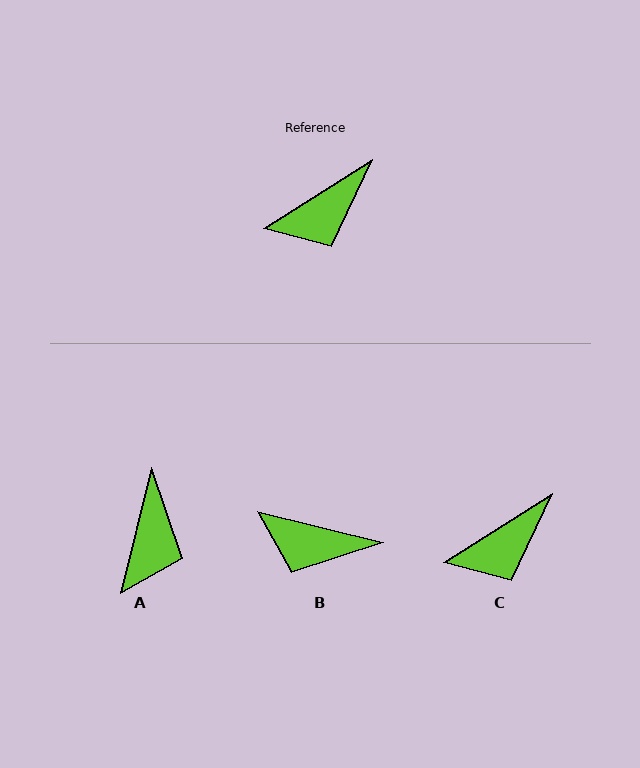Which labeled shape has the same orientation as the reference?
C.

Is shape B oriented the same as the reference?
No, it is off by about 47 degrees.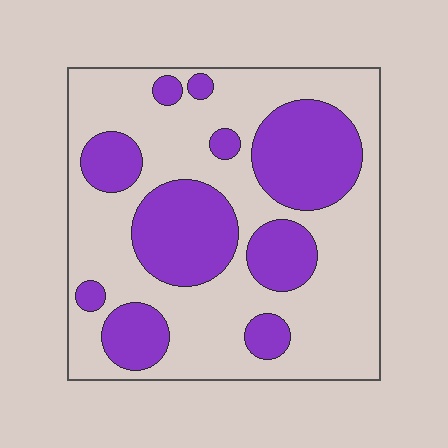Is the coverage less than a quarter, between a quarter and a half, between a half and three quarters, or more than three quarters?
Between a quarter and a half.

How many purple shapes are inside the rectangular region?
10.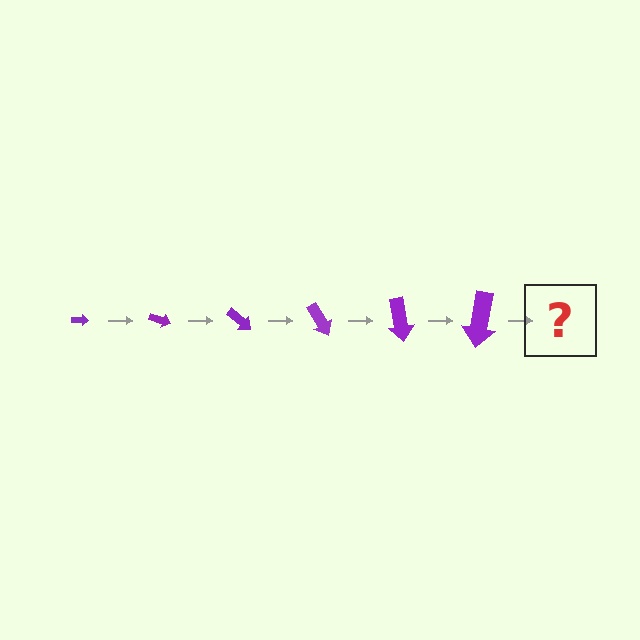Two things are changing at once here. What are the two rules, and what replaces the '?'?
The two rules are that the arrow grows larger each step and it rotates 20 degrees each step. The '?' should be an arrow, larger than the previous one and rotated 120 degrees from the start.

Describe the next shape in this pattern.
It should be an arrow, larger than the previous one and rotated 120 degrees from the start.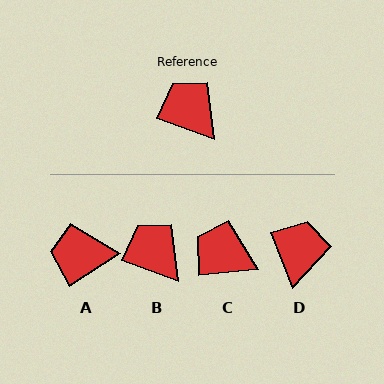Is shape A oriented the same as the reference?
No, it is off by about 52 degrees.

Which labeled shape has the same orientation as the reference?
B.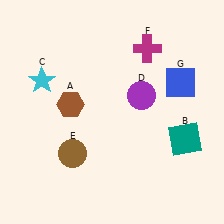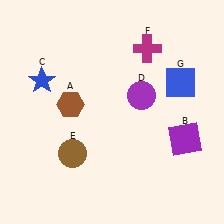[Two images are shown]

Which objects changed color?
B changed from teal to purple. C changed from cyan to blue.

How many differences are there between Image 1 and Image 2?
There are 2 differences between the two images.